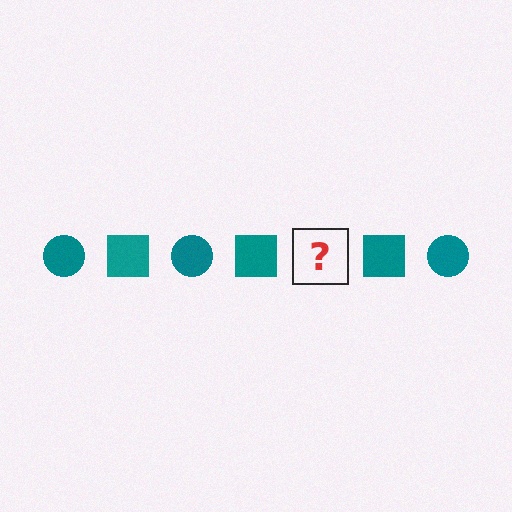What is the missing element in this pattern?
The missing element is a teal circle.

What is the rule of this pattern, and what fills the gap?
The rule is that the pattern cycles through circle, square shapes in teal. The gap should be filled with a teal circle.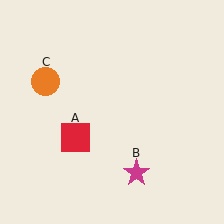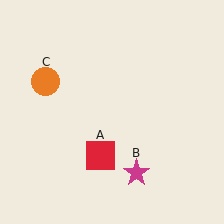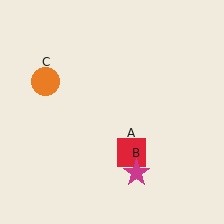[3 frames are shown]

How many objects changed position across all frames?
1 object changed position: red square (object A).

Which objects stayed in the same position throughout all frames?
Magenta star (object B) and orange circle (object C) remained stationary.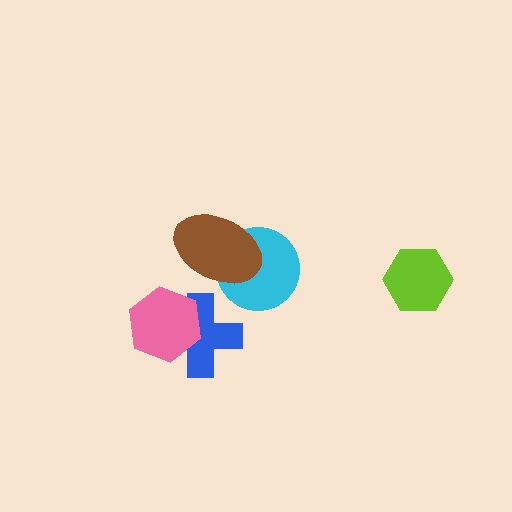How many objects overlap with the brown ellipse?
1 object overlaps with the brown ellipse.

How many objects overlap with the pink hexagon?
1 object overlaps with the pink hexagon.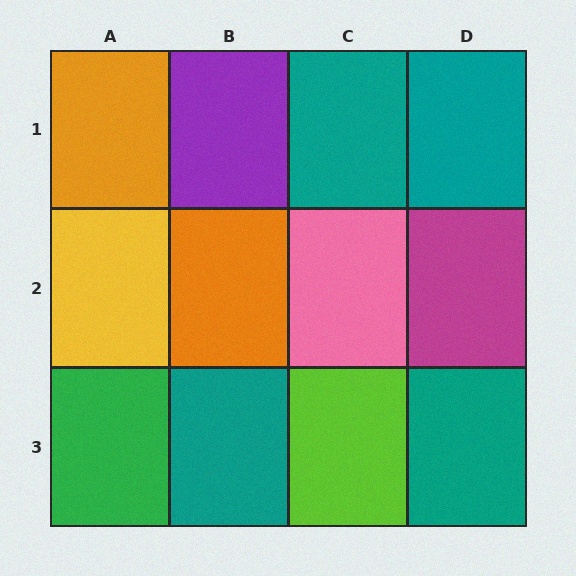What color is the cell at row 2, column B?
Orange.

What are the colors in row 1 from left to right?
Orange, purple, teal, teal.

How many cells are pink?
1 cell is pink.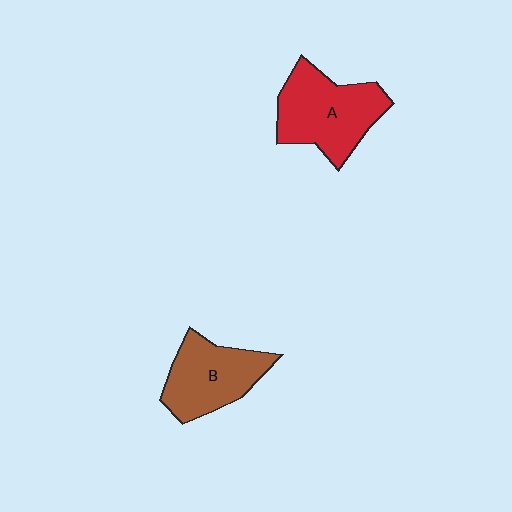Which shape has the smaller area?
Shape B (brown).